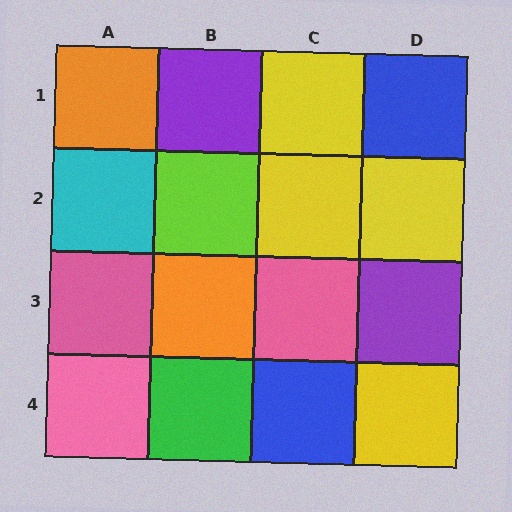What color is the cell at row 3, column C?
Pink.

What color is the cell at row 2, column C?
Yellow.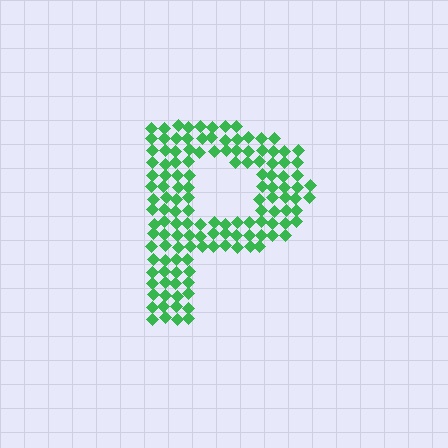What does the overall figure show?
The overall figure shows the letter P.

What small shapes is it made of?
It is made of small diamonds.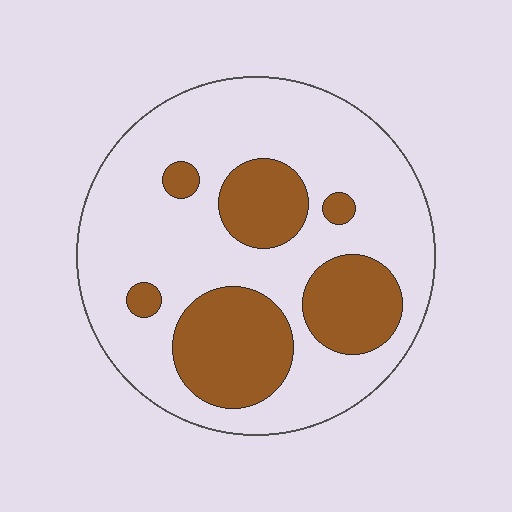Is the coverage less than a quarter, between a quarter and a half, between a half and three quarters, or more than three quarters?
Between a quarter and a half.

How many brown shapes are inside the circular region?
6.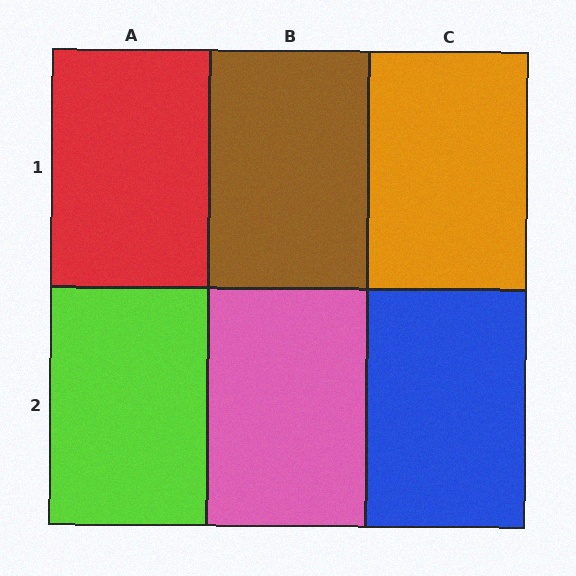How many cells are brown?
1 cell is brown.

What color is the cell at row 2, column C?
Blue.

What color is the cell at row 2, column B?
Pink.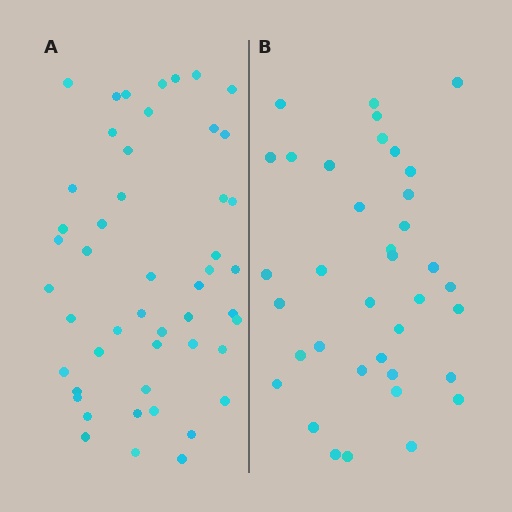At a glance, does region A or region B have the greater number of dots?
Region A (the left region) has more dots.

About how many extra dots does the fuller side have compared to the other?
Region A has roughly 12 or so more dots than region B.